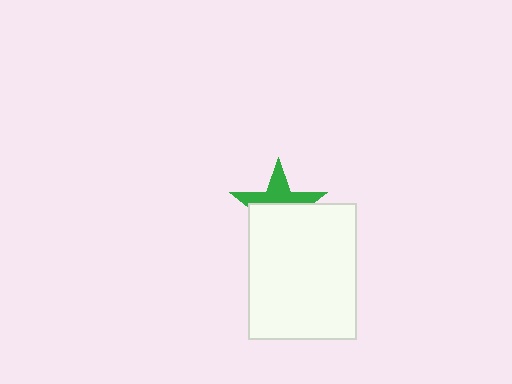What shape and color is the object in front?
The object in front is a white rectangle.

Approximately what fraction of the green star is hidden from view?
Roughly 55% of the green star is hidden behind the white rectangle.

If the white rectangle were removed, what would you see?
You would see the complete green star.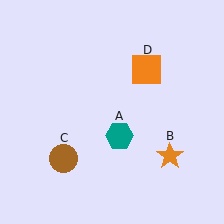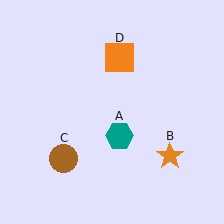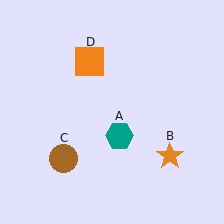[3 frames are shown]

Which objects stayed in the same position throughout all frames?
Teal hexagon (object A) and orange star (object B) and brown circle (object C) remained stationary.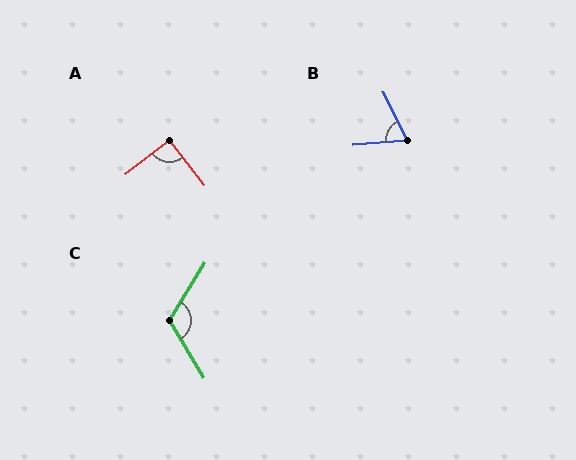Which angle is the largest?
C, at approximately 117 degrees.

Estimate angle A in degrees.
Approximately 90 degrees.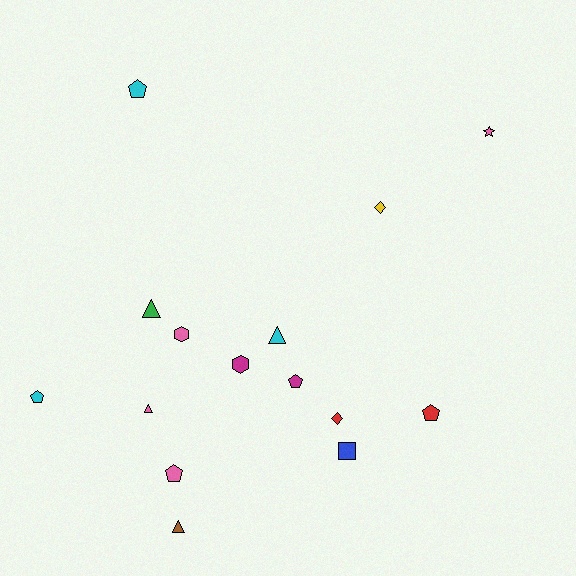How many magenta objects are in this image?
There are 2 magenta objects.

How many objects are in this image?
There are 15 objects.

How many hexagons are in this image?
There are 2 hexagons.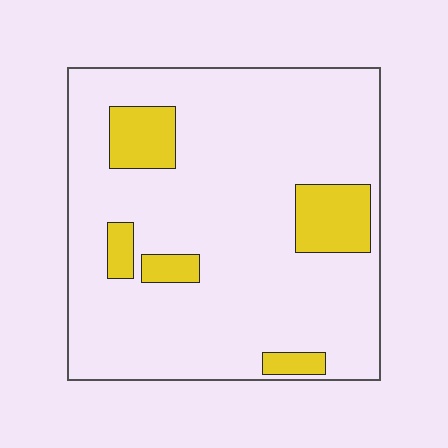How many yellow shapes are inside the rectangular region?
5.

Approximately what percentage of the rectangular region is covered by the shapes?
Approximately 15%.